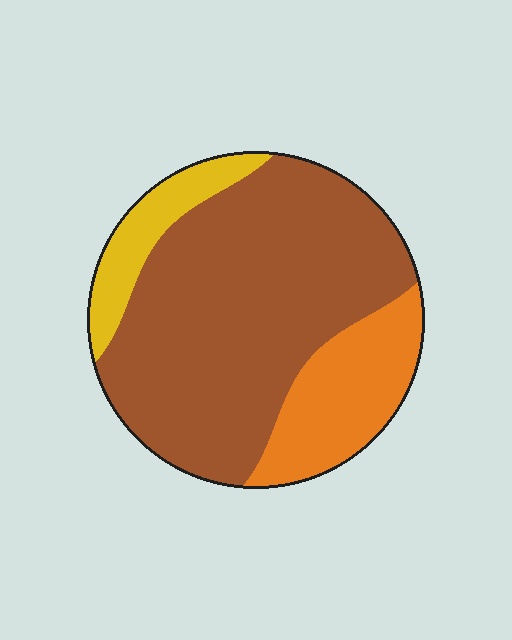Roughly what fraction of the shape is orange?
Orange takes up about one fifth (1/5) of the shape.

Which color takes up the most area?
Brown, at roughly 70%.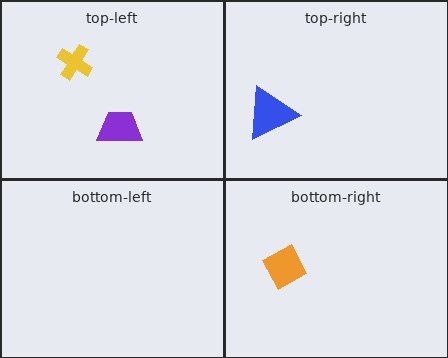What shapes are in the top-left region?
The purple trapezoid, the yellow cross.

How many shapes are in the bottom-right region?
1.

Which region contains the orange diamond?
The bottom-right region.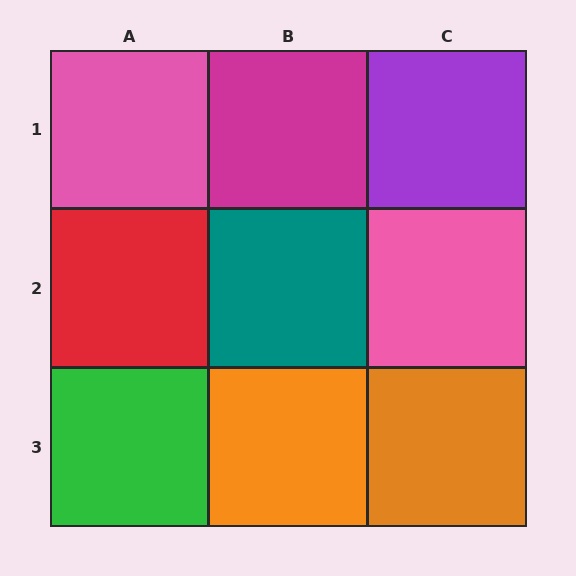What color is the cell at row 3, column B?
Orange.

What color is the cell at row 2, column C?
Pink.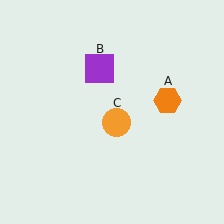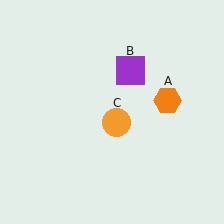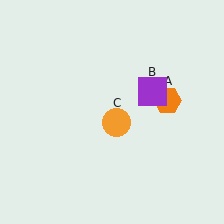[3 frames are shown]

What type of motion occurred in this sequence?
The purple square (object B) rotated clockwise around the center of the scene.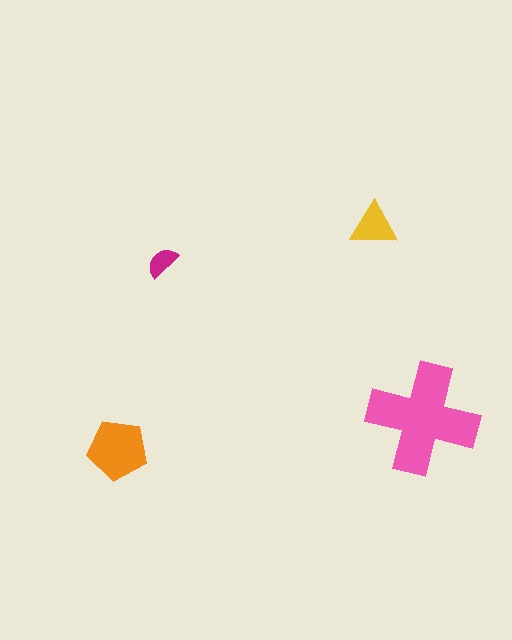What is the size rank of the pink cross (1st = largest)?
1st.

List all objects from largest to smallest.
The pink cross, the orange pentagon, the yellow triangle, the magenta semicircle.